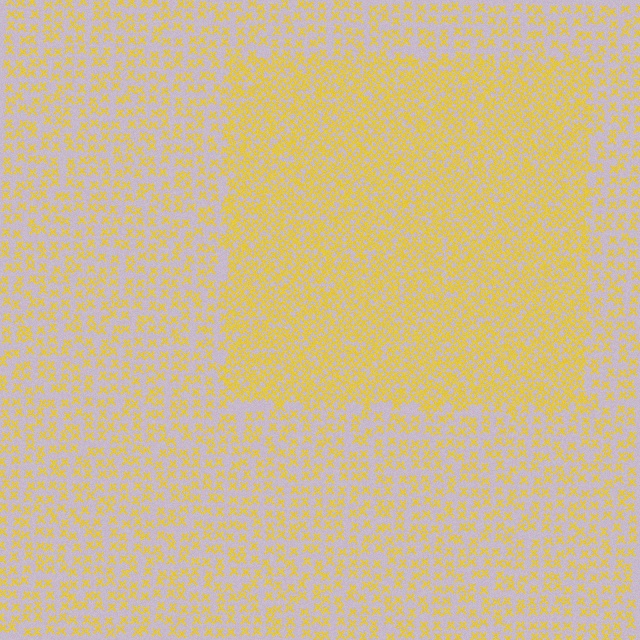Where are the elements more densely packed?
The elements are more densely packed inside the rectangle boundary.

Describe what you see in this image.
The image contains small yellow elements arranged at two different densities. A rectangle-shaped region is visible where the elements are more densely packed than the surrounding area.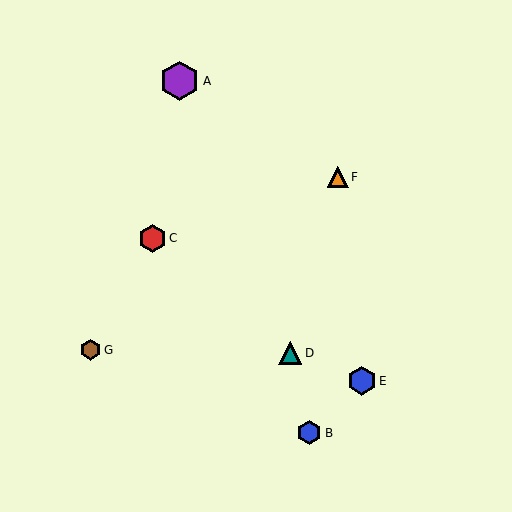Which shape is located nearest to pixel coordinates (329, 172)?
The orange triangle (labeled F) at (338, 177) is nearest to that location.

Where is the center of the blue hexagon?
The center of the blue hexagon is at (309, 433).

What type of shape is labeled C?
Shape C is a red hexagon.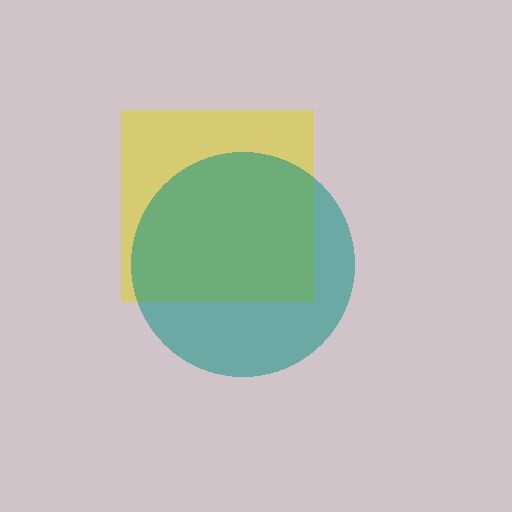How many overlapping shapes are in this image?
There are 2 overlapping shapes in the image.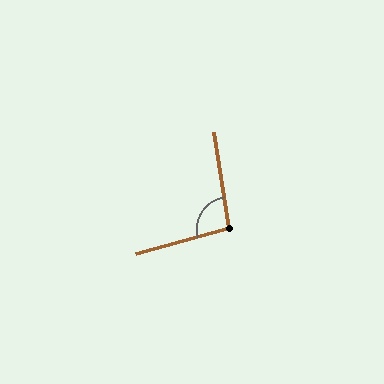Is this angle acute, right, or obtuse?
It is obtuse.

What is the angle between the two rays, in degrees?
Approximately 97 degrees.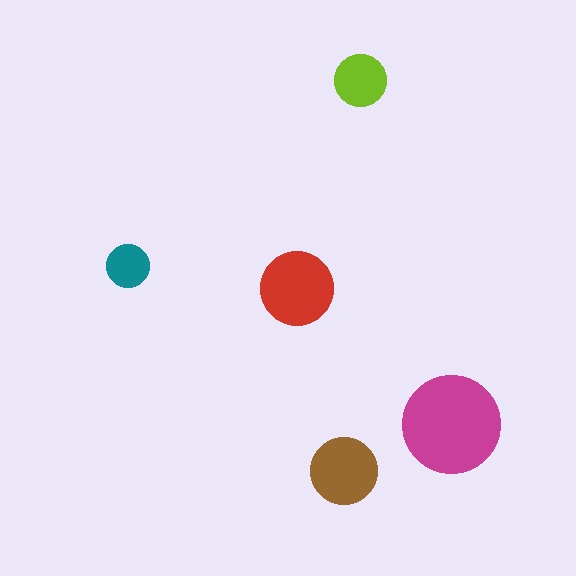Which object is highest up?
The lime circle is topmost.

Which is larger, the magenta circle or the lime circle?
The magenta one.